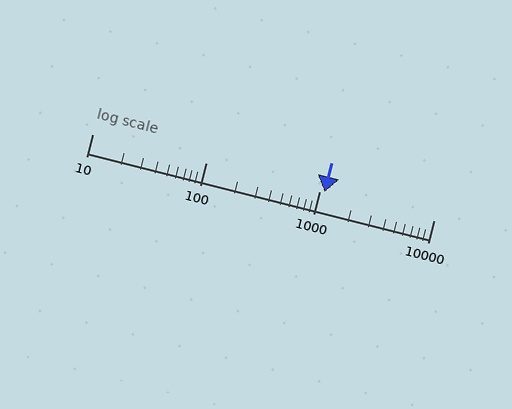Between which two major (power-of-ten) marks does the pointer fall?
The pointer is between 1000 and 10000.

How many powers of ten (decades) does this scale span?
The scale spans 3 decades, from 10 to 10000.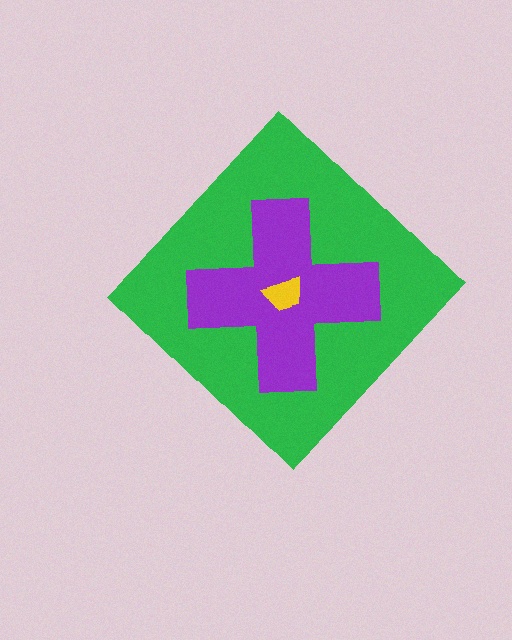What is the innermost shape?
The yellow trapezoid.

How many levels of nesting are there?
3.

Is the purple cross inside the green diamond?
Yes.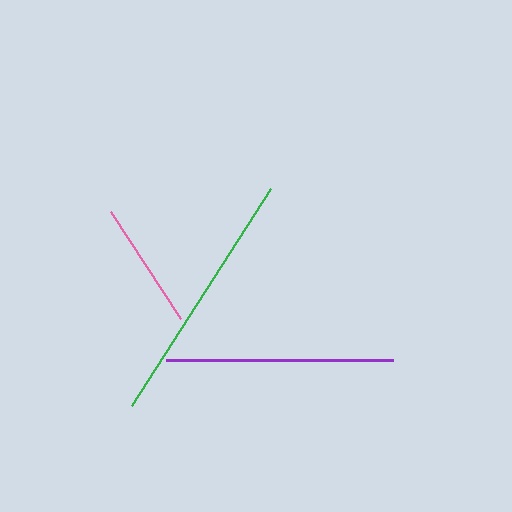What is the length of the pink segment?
The pink segment is approximately 129 pixels long.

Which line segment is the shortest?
The pink line is the shortest at approximately 129 pixels.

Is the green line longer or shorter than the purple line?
The green line is longer than the purple line.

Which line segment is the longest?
The green line is the longest at approximately 257 pixels.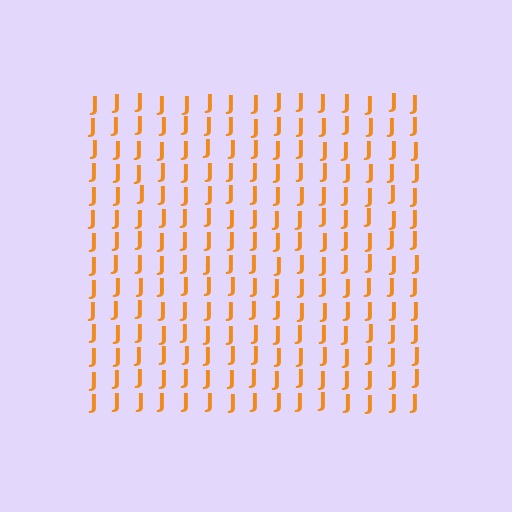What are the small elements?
The small elements are letter J's.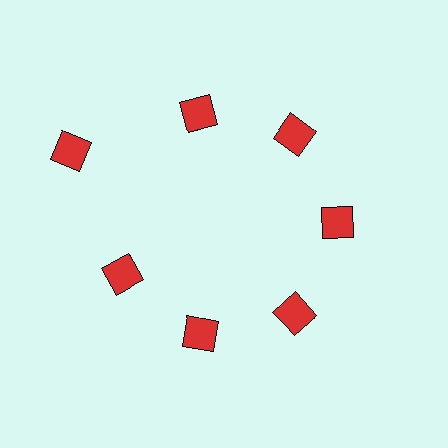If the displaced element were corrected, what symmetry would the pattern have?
It would have 7-fold rotational symmetry — the pattern would map onto itself every 51 degrees.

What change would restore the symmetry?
The symmetry would be restored by moving it inward, back onto the ring so that all 7 diamonds sit at equal angles and equal distance from the center.